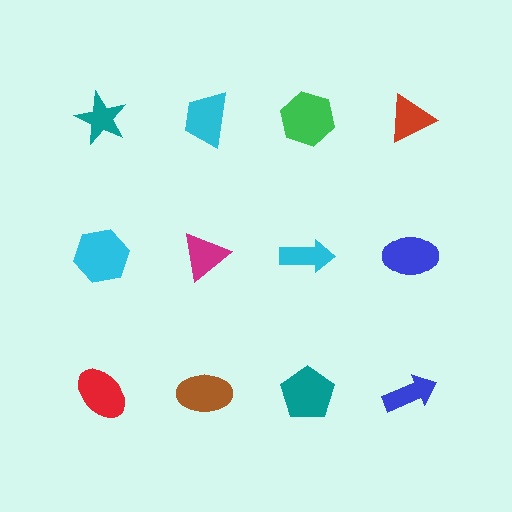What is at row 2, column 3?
A cyan arrow.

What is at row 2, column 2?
A magenta triangle.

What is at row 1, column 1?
A teal star.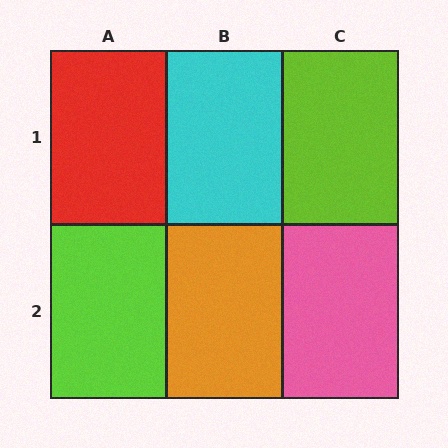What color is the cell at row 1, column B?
Cyan.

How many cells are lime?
2 cells are lime.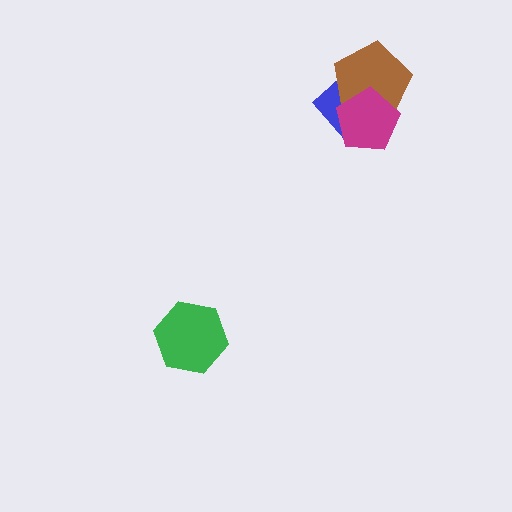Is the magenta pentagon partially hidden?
No, no other shape covers it.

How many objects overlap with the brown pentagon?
2 objects overlap with the brown pentagon.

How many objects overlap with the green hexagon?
0 objects overlap with the green hexagon.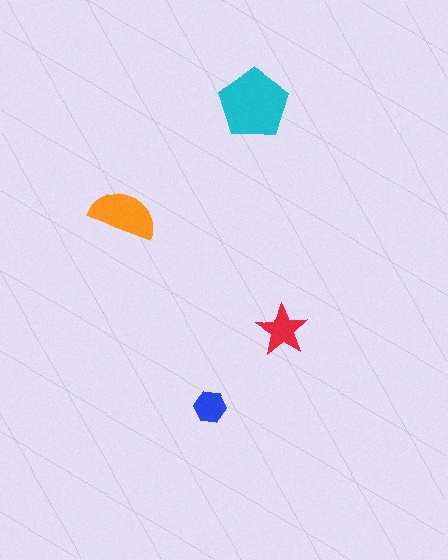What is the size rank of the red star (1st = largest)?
3rd.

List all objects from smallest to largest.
The blue hexagon, the red star, the orange semicircle, the cyan pentagon.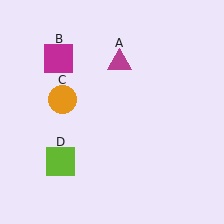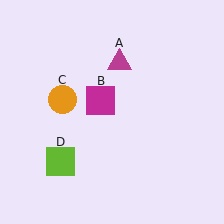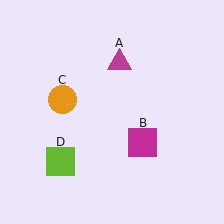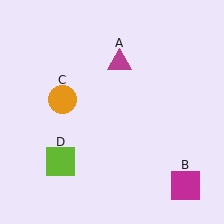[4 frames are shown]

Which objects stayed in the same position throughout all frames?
Magenta triangle (object A) and orange circle (object C) and lime square (object D) remained stationary.